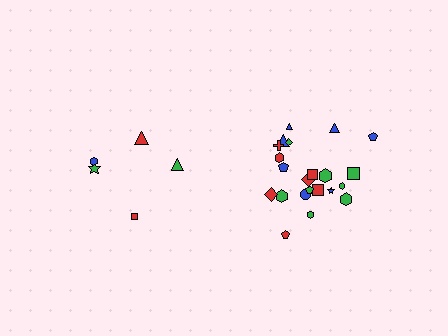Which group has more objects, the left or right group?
The right group.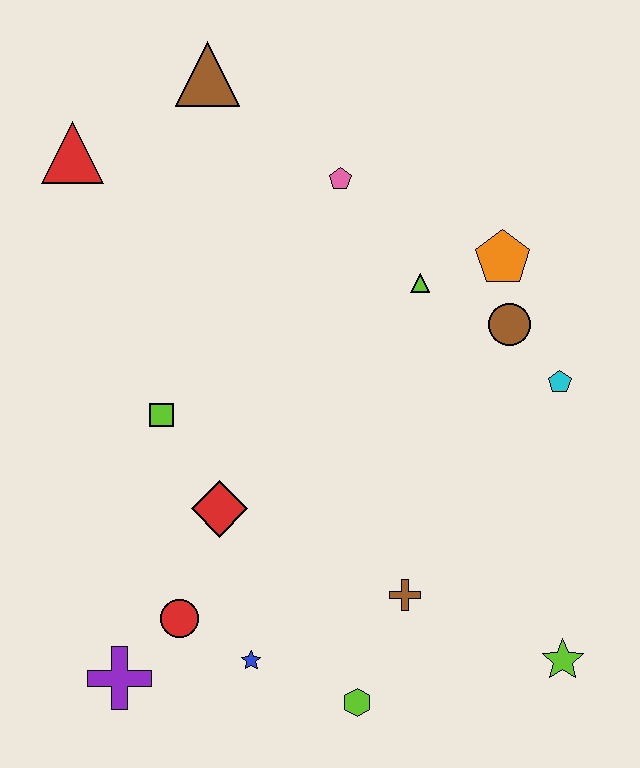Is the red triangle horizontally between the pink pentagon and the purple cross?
No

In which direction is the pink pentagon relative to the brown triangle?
The pink pentagon is to the right of the brown triangle.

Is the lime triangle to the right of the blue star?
Yes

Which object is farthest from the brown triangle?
The lime star is farthest from the brown triangle.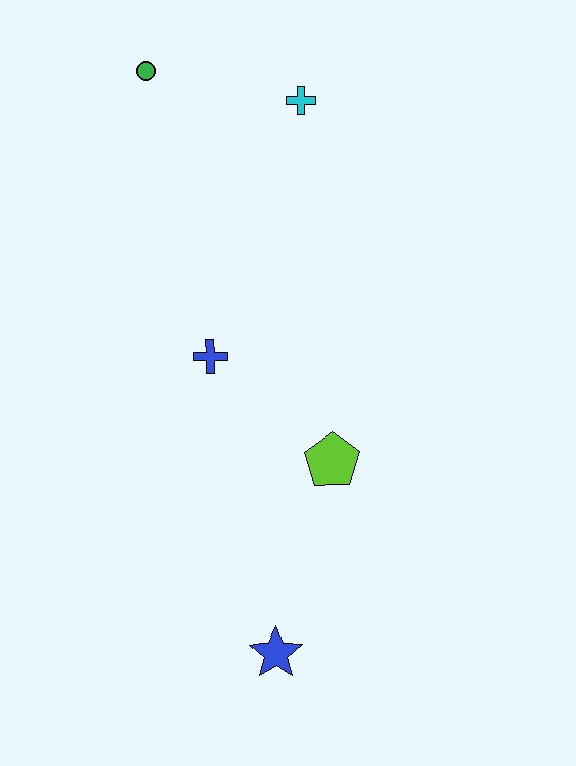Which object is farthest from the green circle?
The blue star is farthest from the green circle.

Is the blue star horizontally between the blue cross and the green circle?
No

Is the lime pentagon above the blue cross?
No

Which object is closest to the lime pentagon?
The blue cross is closest to the lime pentagon.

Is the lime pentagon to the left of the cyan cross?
No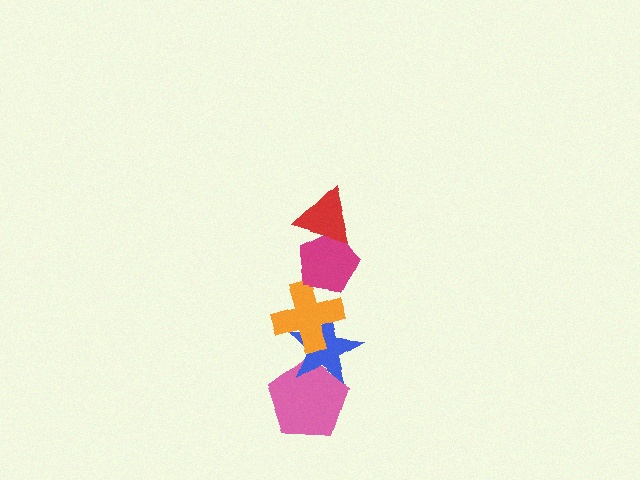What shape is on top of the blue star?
The orange cross is on top of the blue star.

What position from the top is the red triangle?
The red triangle is 1st from the top.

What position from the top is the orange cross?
The orange cross is 3rd from the top.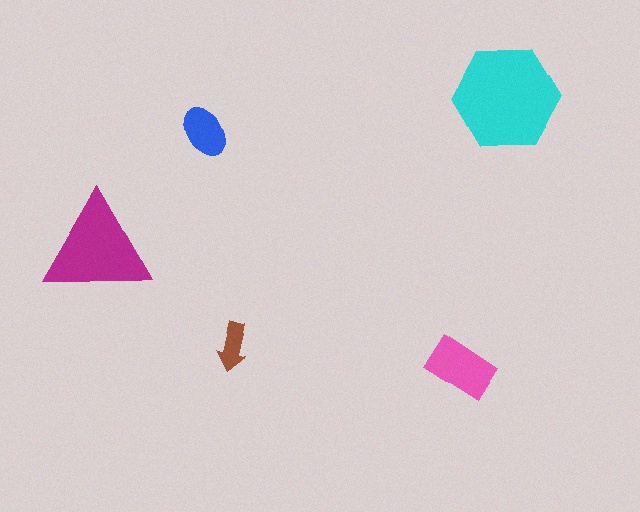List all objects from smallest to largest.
The brown arrow, the blue ellipse, the pink rectangle, the magenta triangle, the cyan hexagon.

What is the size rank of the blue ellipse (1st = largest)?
4th.